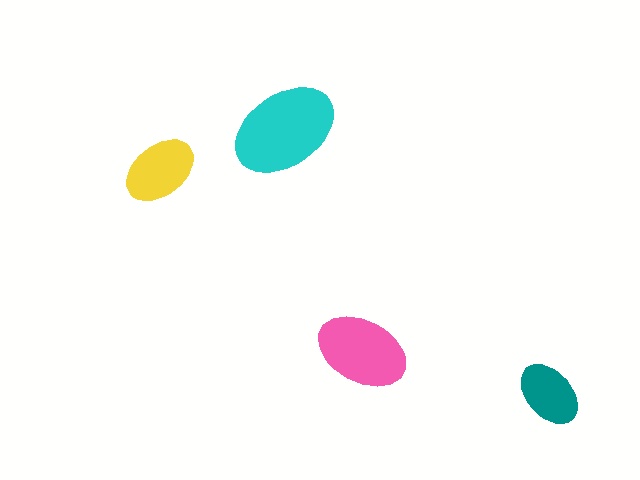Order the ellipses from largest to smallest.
the cyan one, the pink one, the yellow one, the teal one.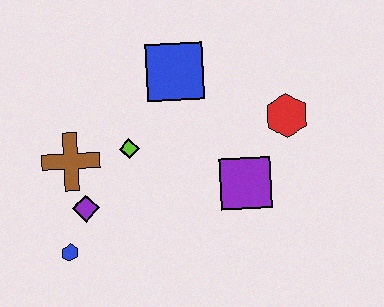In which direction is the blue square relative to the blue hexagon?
The blue square is above the blue hexagon.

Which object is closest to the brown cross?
The purple diamond is closest to the brown cross.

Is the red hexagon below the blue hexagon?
No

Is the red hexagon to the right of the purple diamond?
Yes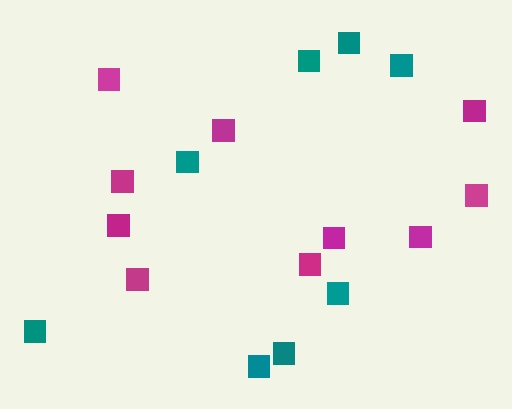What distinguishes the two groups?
There are 2 groups: one group of magenta squares (10) and one group of teal squares (8).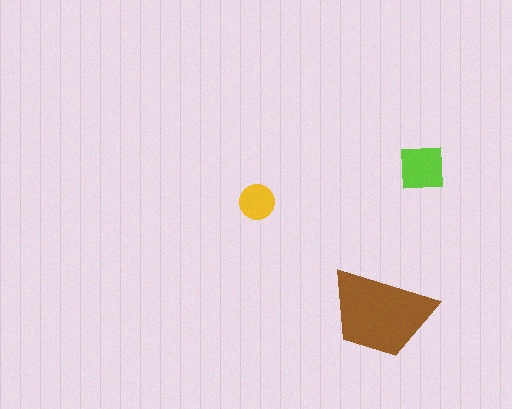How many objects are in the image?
There are 3 objects in the image.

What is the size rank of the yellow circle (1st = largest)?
3rd.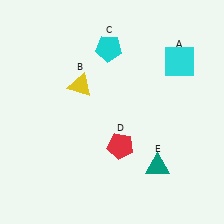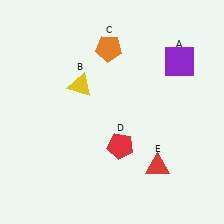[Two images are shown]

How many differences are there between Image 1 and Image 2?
There are 3 differences between the two images.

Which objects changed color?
A changed from cyan to purple. C changed from cyan to orange. E changed from teal to red.